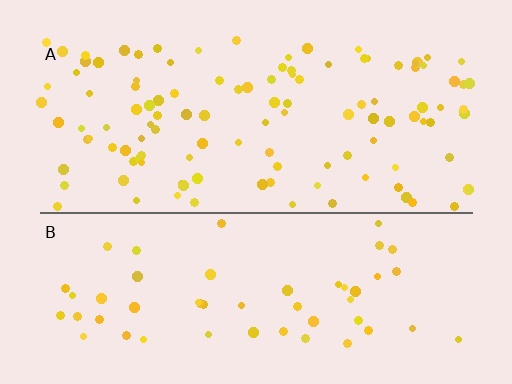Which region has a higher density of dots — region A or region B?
A (the top).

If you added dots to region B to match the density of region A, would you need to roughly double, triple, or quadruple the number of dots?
Approximately double.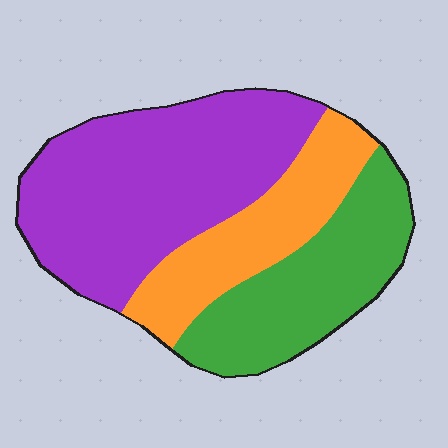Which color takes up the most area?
Purple, at roughly 50%.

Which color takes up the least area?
Orange, at roughly 25%.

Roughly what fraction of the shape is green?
Green covers 29% of the shape.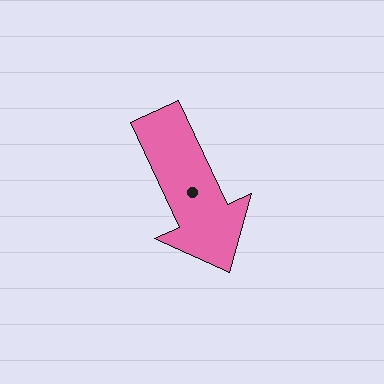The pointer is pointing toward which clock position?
Roughly 5 o'clock.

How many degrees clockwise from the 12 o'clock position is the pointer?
Approximately 155 degrees.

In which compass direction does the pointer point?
Southeast.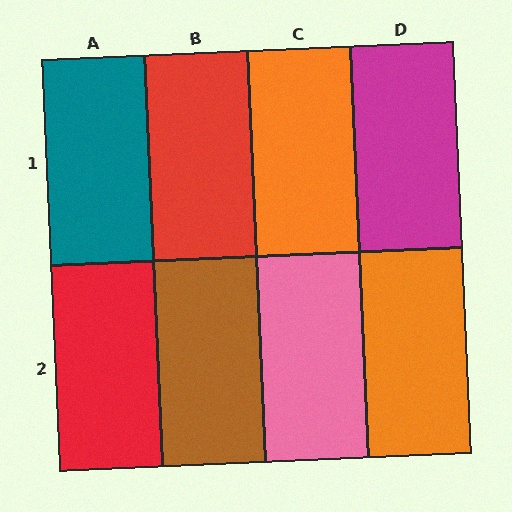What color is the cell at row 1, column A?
Teal.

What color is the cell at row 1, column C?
Orange.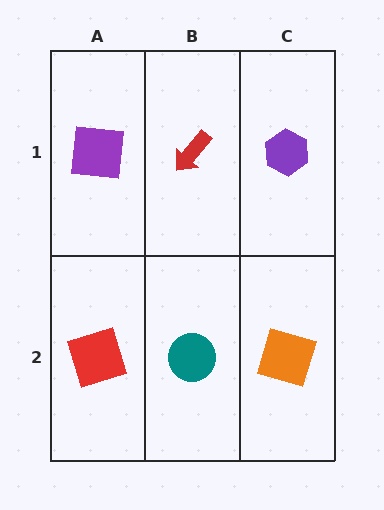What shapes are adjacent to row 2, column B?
A red arrow (row 1, column B), a red square (row 2, column A), an orange square (row 2, column C).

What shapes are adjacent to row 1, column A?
A red square (row 2, column A), a red arrow (row 1, column B).